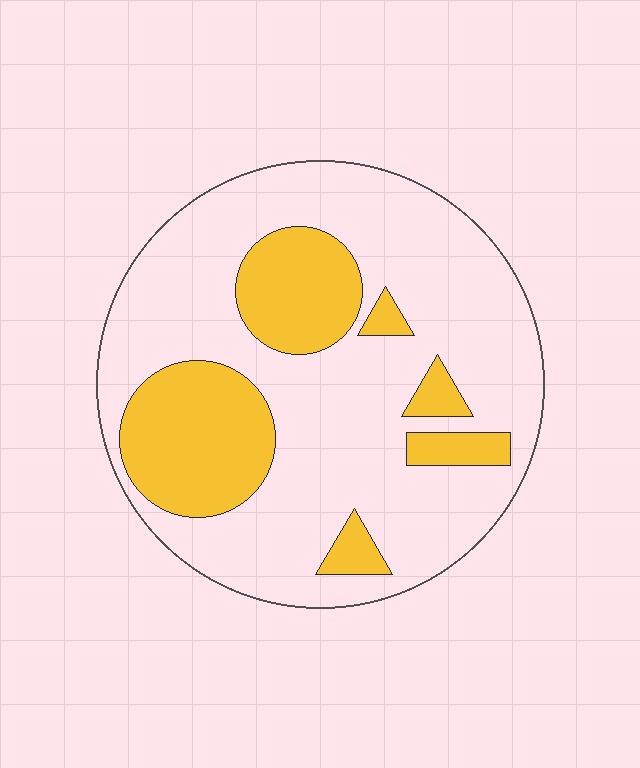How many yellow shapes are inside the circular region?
6.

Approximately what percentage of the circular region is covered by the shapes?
Approximately 25%.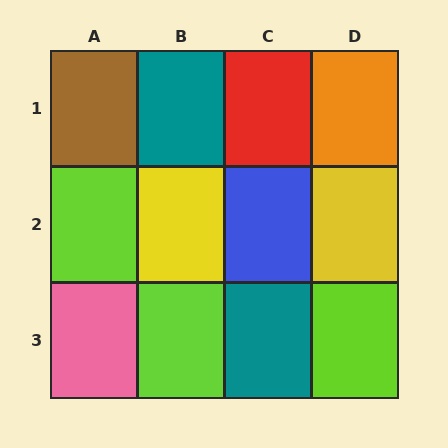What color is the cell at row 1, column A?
Brown.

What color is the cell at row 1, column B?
Teal.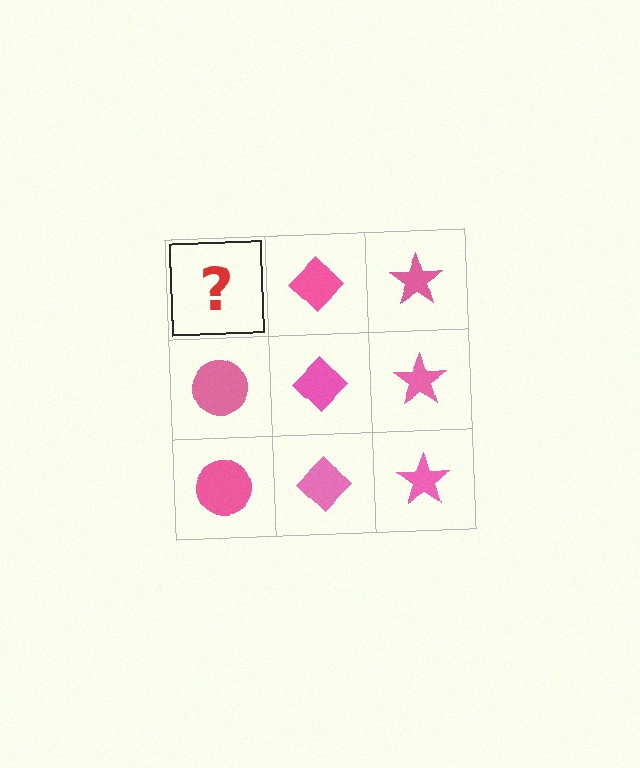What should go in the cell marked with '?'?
The missing cell should contain a pink circle.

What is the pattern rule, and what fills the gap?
The rule is that each column has a consistent shape. The gap should be filled with a pink circle.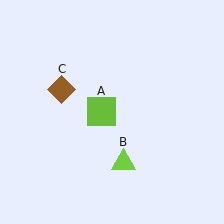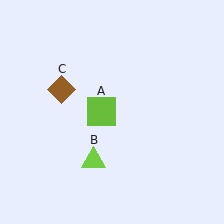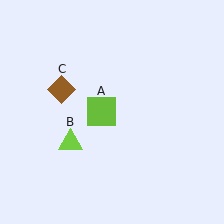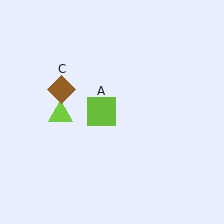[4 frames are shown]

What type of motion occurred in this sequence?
The lime triangle (object B) rotated clockwise around the center of the scene.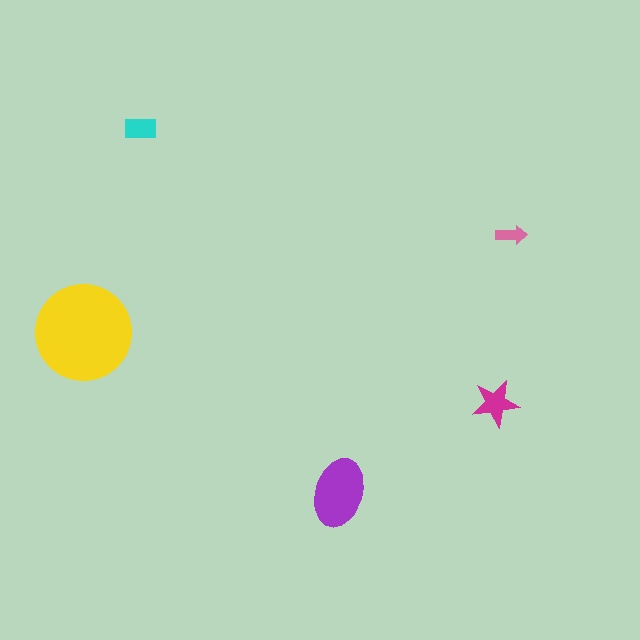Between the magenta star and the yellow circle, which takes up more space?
The yellow circle.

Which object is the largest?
The yellow circle.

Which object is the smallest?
The pink arrow.